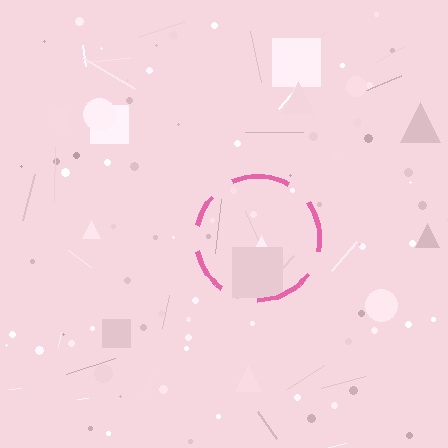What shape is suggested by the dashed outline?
The dashed outline suggests a circle.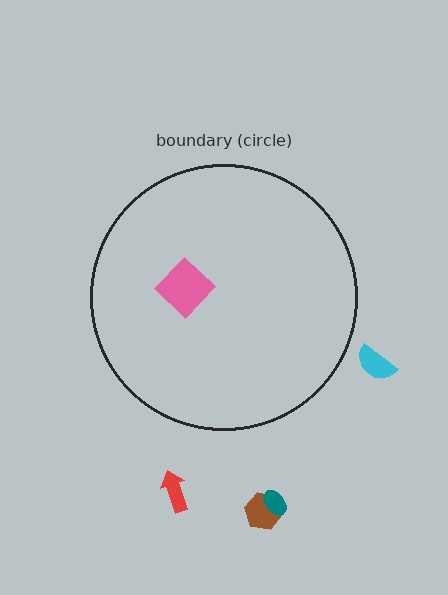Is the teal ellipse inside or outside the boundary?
Outside.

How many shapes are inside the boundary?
1 inside, 4 outside.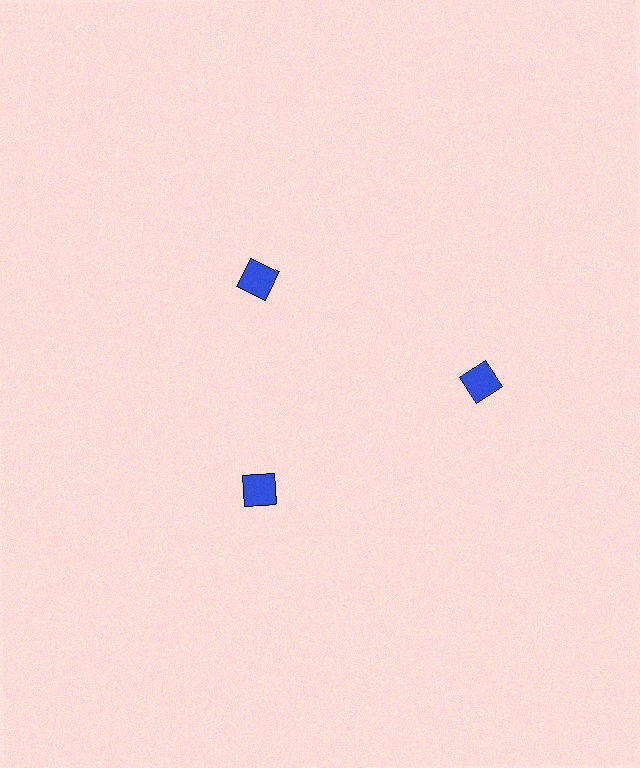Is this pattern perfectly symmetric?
No. The 3 blue squares are arranged in a ring, but one element near the 3 o'clock position is pushed outward from the center, breaking the 3-fold rotational symmetry.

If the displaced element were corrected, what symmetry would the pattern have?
It would have 3-fold rotational symmetry — the pattern would map onto itself every 120 degrees.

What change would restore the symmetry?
The symmetry would be restored by moving it inward, back onto the ring so that all 3 squares sit at equal angles and equal distance from the center.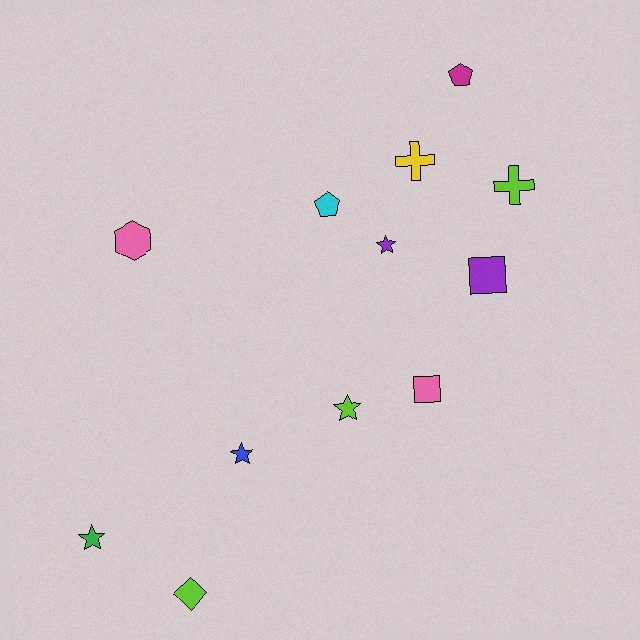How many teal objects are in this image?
There are no teal objects.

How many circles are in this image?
There are no circles.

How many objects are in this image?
There are 12 objects.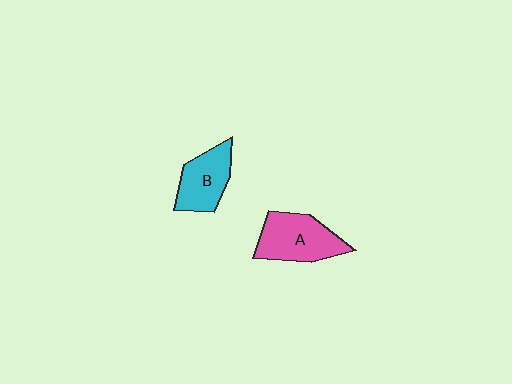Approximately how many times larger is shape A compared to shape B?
Approximately 1.3 times.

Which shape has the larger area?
Shape A (pink).